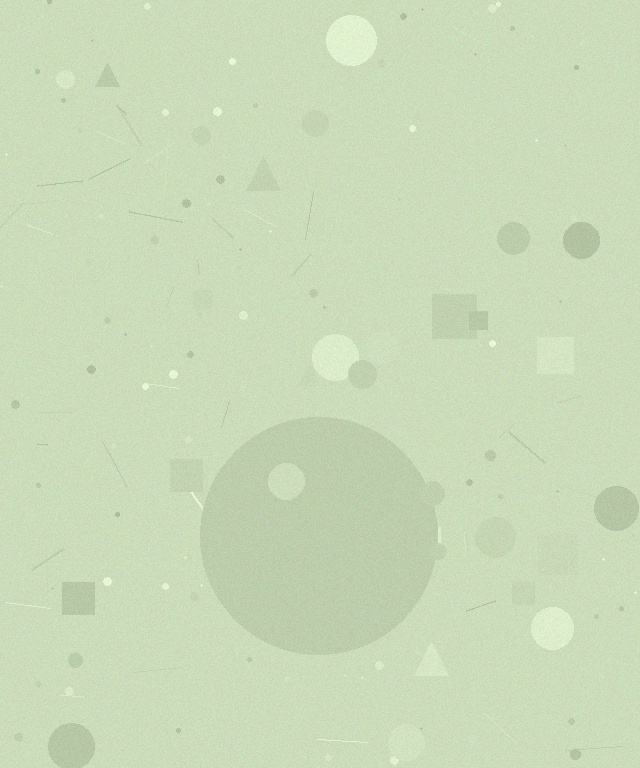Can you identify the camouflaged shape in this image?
The camouflaged shape is a circle.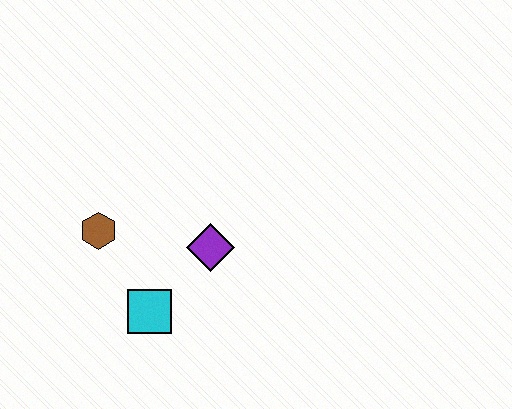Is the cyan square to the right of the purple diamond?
No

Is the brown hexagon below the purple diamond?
No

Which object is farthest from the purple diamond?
The brown hexagon is farthest from the purple diamond.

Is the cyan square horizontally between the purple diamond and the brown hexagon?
Yes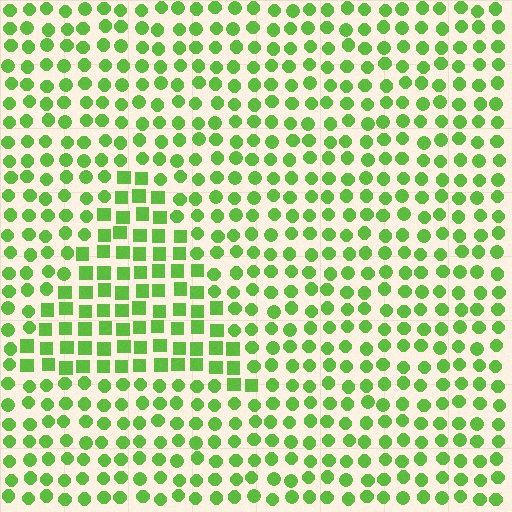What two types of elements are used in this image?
The image uses squares inside the triangle region and circles outside it.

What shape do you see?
I see a triangle.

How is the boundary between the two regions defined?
The boundary is defined by a change in element shape: squares inside vs. circles outside. All elements share the same color and spacing.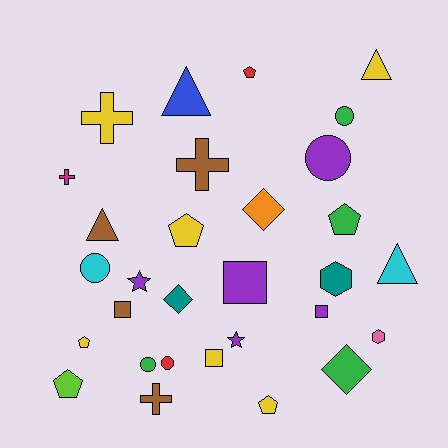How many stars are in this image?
There are 2 stars.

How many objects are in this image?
There are 30 objects.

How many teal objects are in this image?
There are 2 teal objects.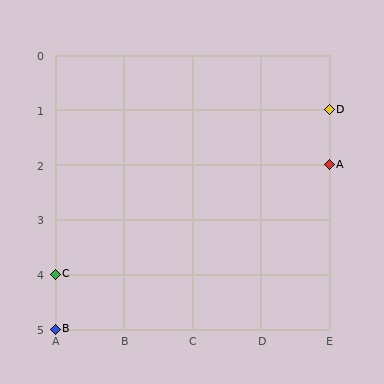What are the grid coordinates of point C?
Point C is at grid coordinates (A, 4).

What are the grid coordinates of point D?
Point D is at grid coordinates (E, 1).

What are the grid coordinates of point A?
Point A is at grid coordinates (E, 2).